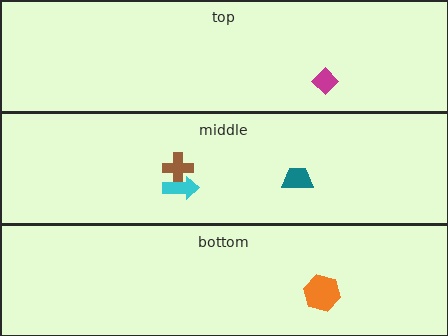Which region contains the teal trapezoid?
The middle region.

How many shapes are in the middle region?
3.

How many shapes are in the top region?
1.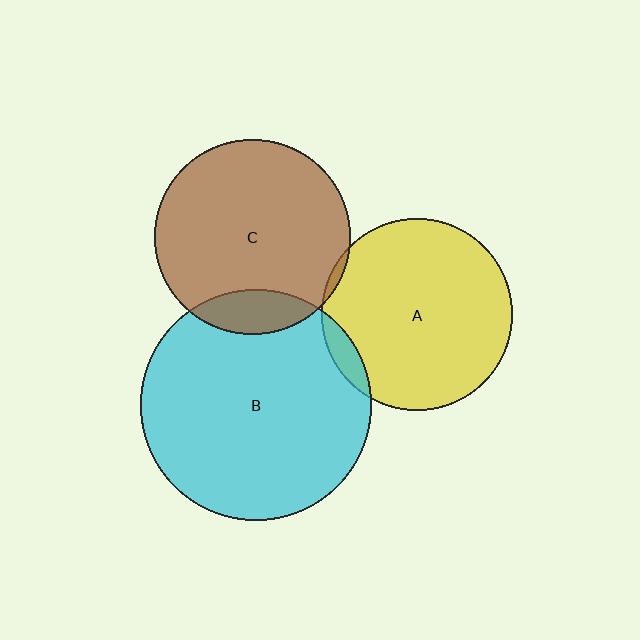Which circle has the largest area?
Circle B (cyan).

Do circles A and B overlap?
Yes.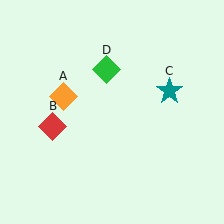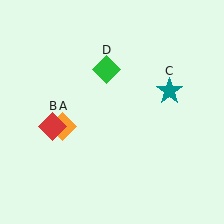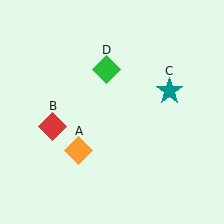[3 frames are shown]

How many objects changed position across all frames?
1 object changed position: orange diamond (object A).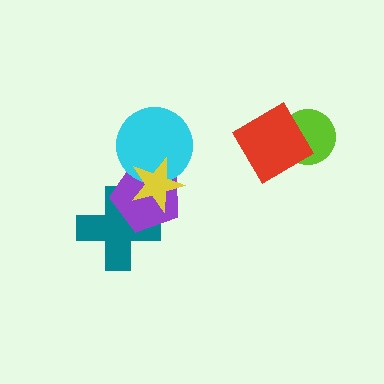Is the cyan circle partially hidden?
Yes, it is partially covered by another shape.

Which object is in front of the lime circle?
The red diamond is in front of the lime circle.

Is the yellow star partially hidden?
No, no other shape covers it.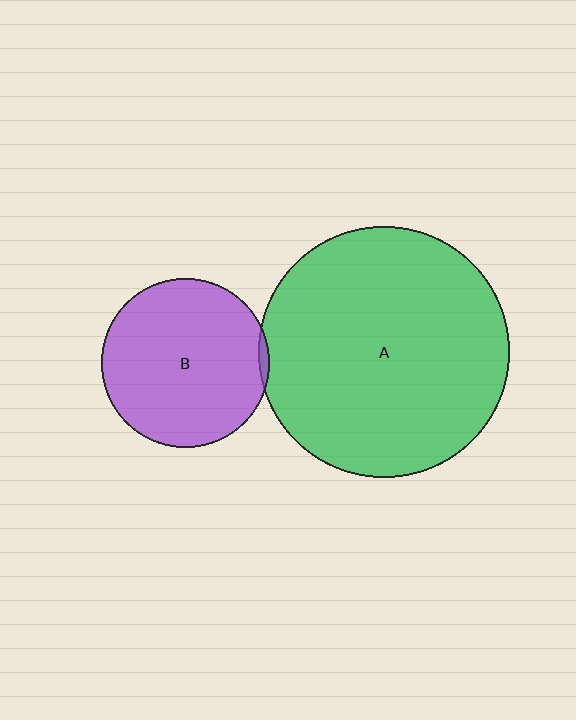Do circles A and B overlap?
Yes.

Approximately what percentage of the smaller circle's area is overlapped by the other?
Approximately 5%.